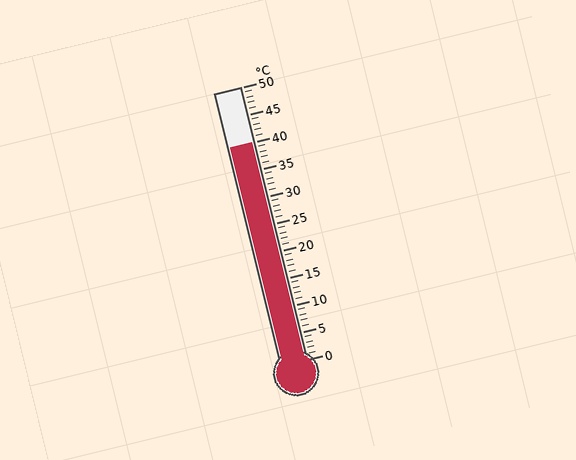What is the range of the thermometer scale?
The thermometer scale ranges from 0°C to 50°C.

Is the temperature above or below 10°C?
The temperature is above 10°C.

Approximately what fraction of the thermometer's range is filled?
The thermometer is filled to approximately 80% of its range.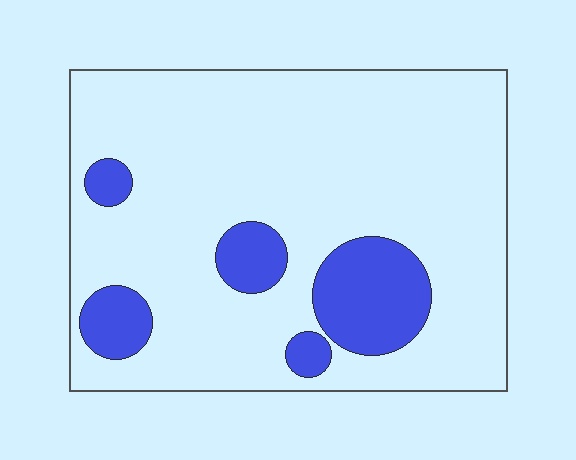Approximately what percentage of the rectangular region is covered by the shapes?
Approximately 15%.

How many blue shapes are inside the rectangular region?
5.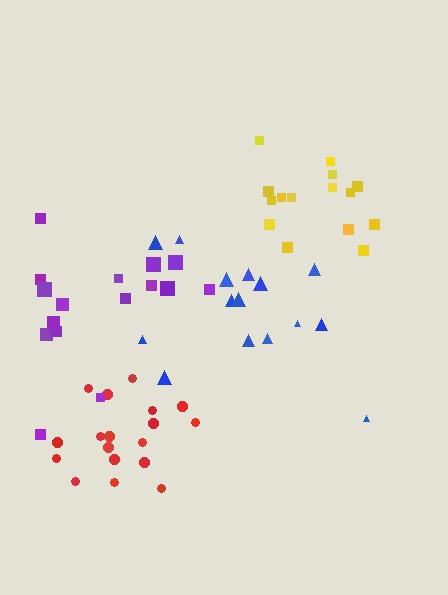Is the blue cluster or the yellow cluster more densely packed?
Yellow.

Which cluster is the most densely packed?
Yellow.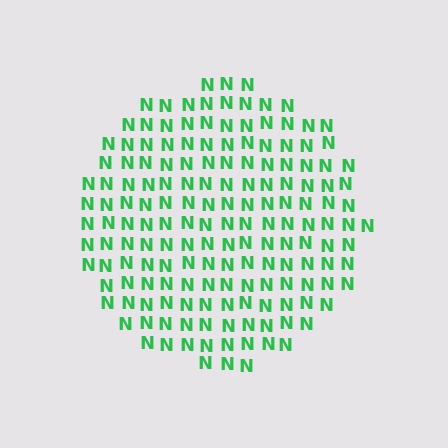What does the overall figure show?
The overall figure shows a circle.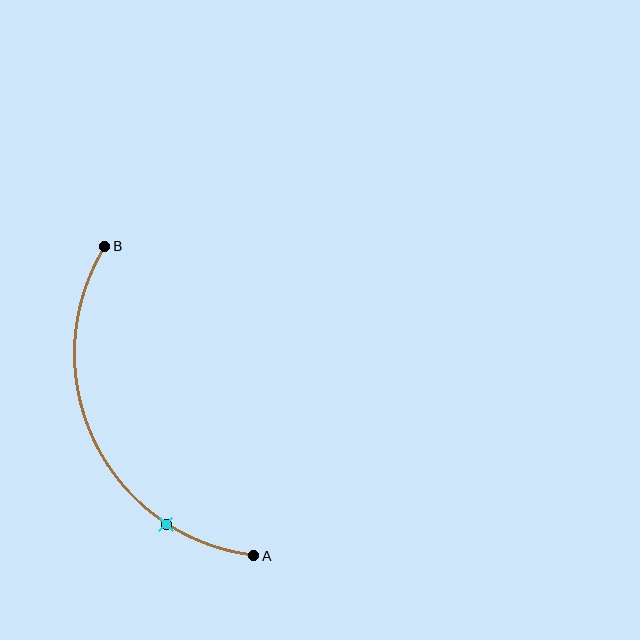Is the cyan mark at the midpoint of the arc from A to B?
No. The cyan mark lies on the arc but is closer to endpoint A. The arc midpoint would be at the point on the curve equidistant along the arc from both A and B.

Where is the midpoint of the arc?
The arc midpoint is the point on the curve farthest from the straight line joining A and B. It sits to the left of that line.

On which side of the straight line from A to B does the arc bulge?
The arc bulges to the left of the straight line connecting A and B.